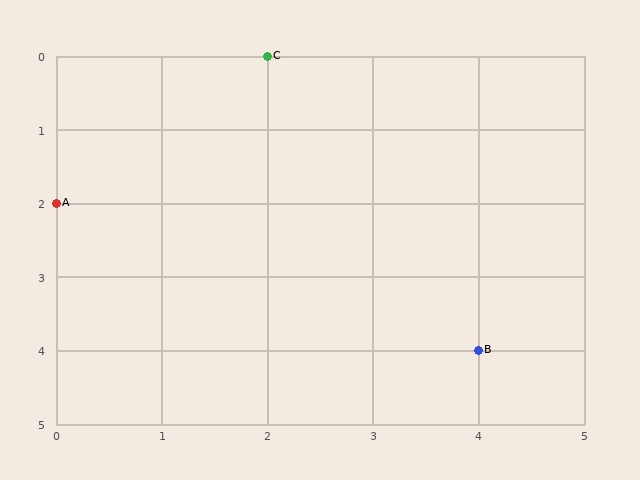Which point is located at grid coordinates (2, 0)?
Point C is at (2, 0).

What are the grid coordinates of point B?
Point B is at grid coordinates (4, 4).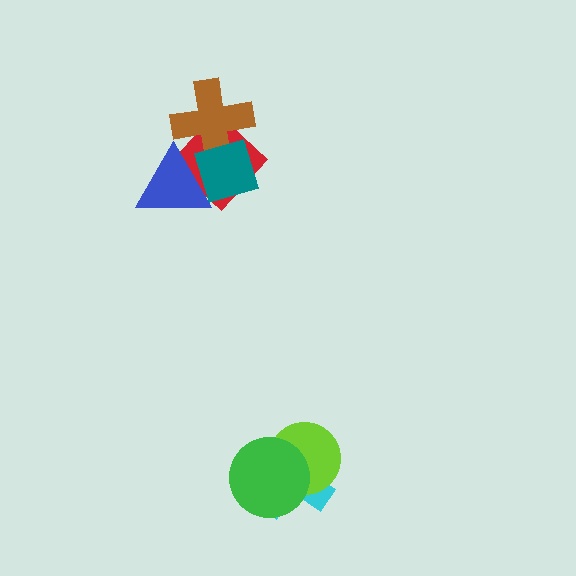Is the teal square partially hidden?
No, no other shape covers it.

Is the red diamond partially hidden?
Yes, it is partially covered by another shape.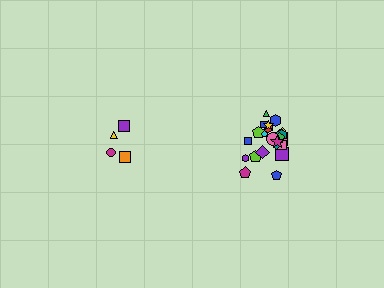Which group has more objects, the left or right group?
The right group.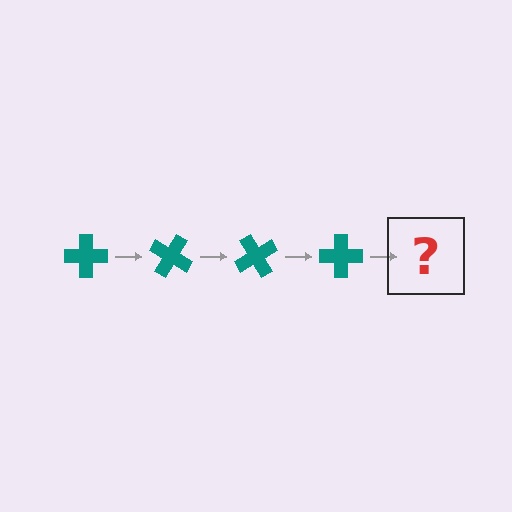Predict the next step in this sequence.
The next step is a teal cross rotated 120 degrees.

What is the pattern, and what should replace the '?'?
The pattern is that the cross rotates 30 degrees each step. The '?' should be a teal cross rotated 120 degrees.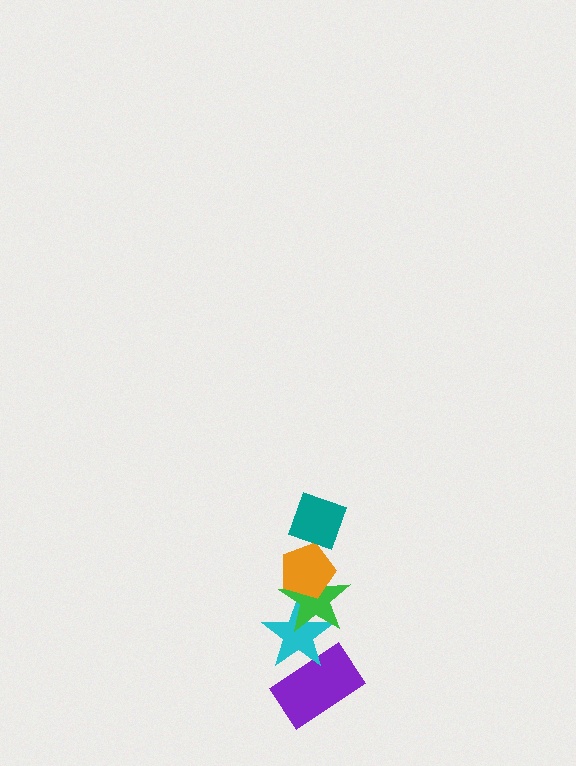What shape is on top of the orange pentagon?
The teal diamond is on top of the orange pentagon.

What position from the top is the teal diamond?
The teal diamond is 1st from the top.